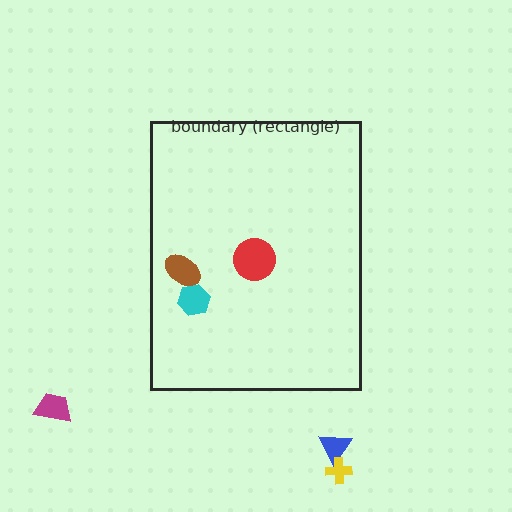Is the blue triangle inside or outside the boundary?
Outside.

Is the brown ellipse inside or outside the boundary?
Inside.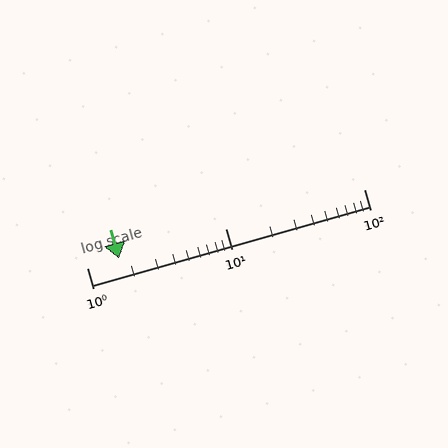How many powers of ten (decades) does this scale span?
The scale spans 2 decades, from 1 to 100.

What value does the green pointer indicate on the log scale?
The pointer indicates approximately 1.7.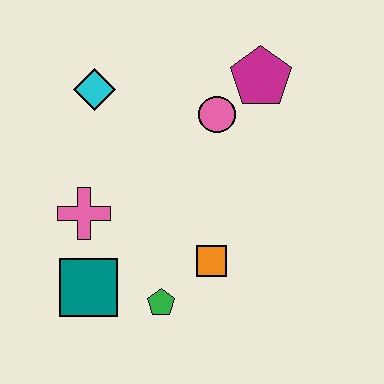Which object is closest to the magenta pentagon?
The pink circle is closest to the magenta pentagon.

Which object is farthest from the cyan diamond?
The green pentagon is farthest from the cyan diamond.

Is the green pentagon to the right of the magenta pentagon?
No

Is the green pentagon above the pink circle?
No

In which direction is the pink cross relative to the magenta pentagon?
The pink cross is to the left of the magenta pentagon.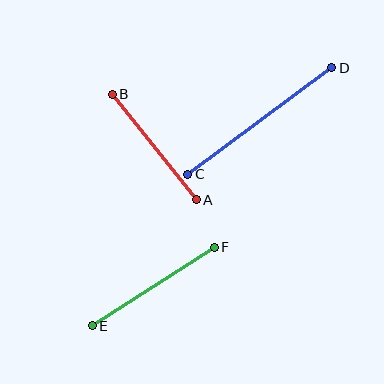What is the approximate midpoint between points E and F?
The midpoint is at approximately (153, 286) pixels.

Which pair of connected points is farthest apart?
Points C and D are farthest apart.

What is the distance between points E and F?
The distance is approximately 145 pixels.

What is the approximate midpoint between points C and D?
The midpoint is at approximately (260, 121) pixels.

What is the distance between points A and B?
The distance is approximately 135 pixels.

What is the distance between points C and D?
The distance is approximately 179 pixels.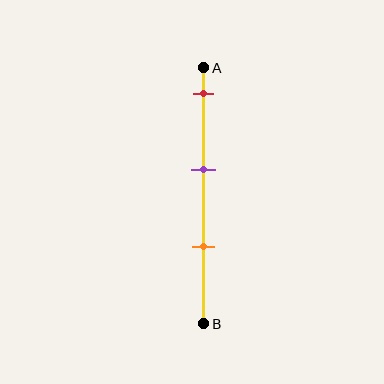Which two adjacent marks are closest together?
The purple and orange marks are the closest adjacent pair.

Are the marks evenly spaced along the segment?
Yes, the marks are approximately evenly spaced.